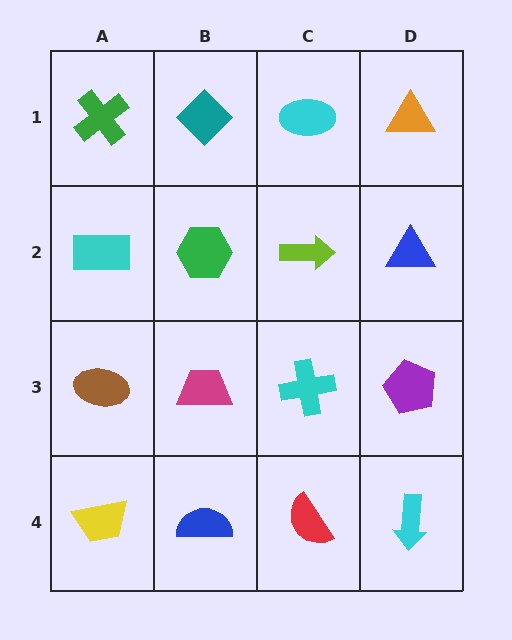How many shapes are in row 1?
4 shapes.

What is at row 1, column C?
A cyan ellipse.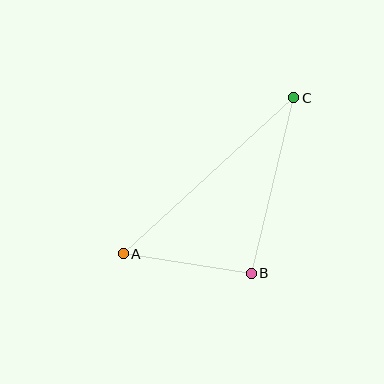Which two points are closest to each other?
Points A and B are closest to each other.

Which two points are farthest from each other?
Points A and C are farthest from each other.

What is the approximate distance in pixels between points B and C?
The distance between B and C is approximately 181 pixels.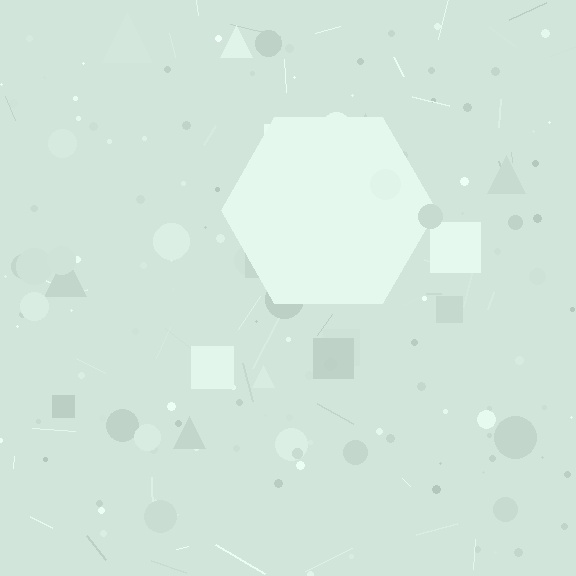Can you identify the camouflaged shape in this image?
The camouflaged shape is a hexagon.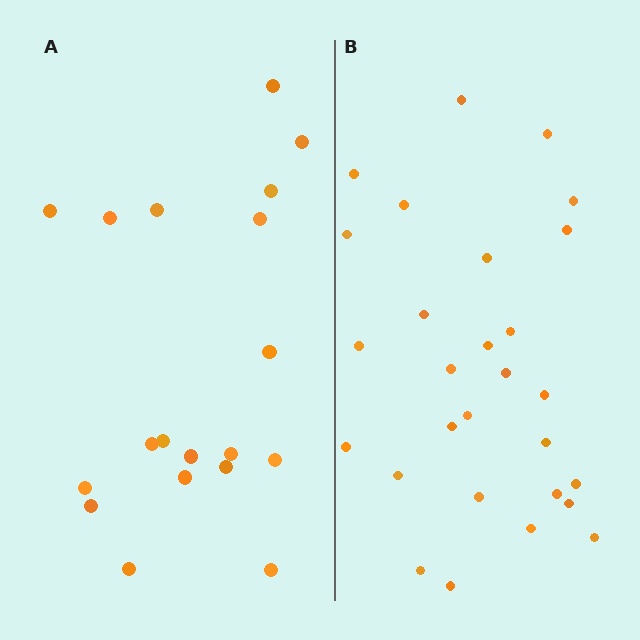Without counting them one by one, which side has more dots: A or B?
Region B (the right region) has more dots.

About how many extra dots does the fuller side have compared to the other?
Region B has roughly 8 or so more dots than region A.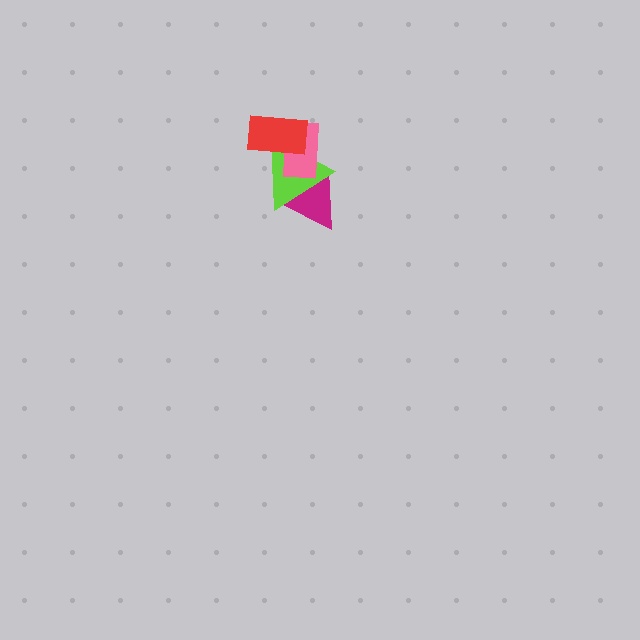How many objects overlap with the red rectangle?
2 objects overlap with the red rectangle.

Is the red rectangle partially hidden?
No, no other shape covers it.